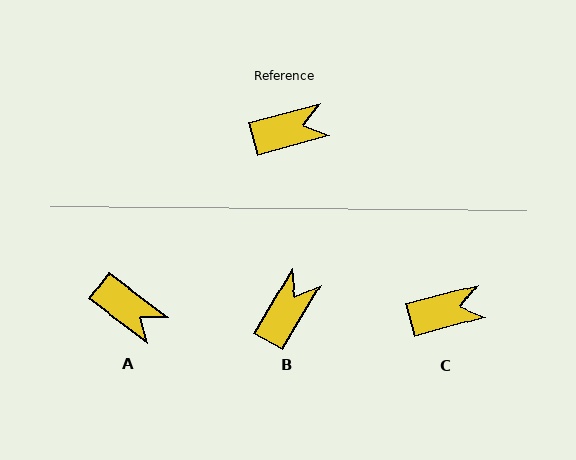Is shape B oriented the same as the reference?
No, it is off by about 45 degrees.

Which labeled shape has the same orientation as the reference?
C.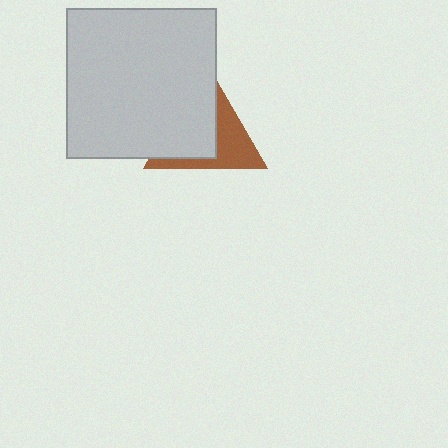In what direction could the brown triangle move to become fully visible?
The brown triangle could move right. That would shift it out from behind the light gray square entirely.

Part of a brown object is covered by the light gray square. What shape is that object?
It is a triangle.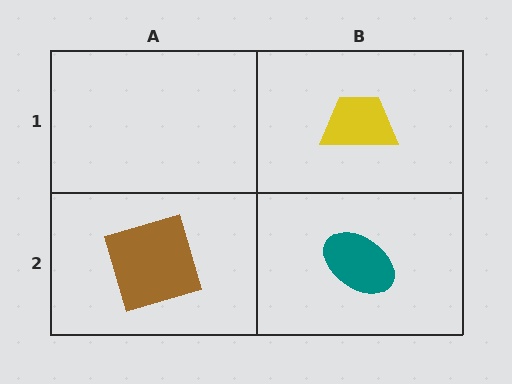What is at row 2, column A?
A brown square.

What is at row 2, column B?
A teal ellipse.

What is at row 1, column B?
A yellow trapezoid.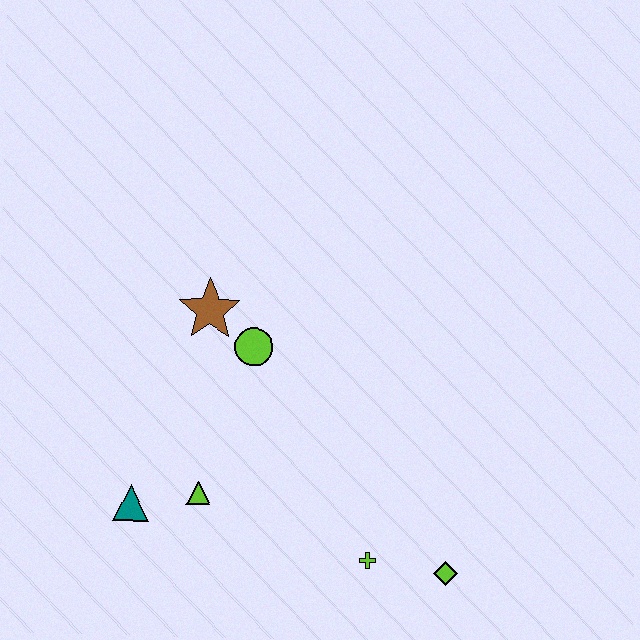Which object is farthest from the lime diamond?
The brown star is farthest from the lime diamond.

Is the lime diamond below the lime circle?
Yes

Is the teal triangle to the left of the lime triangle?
Yes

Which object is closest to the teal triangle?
The lime triangle is closest to the teal triangle.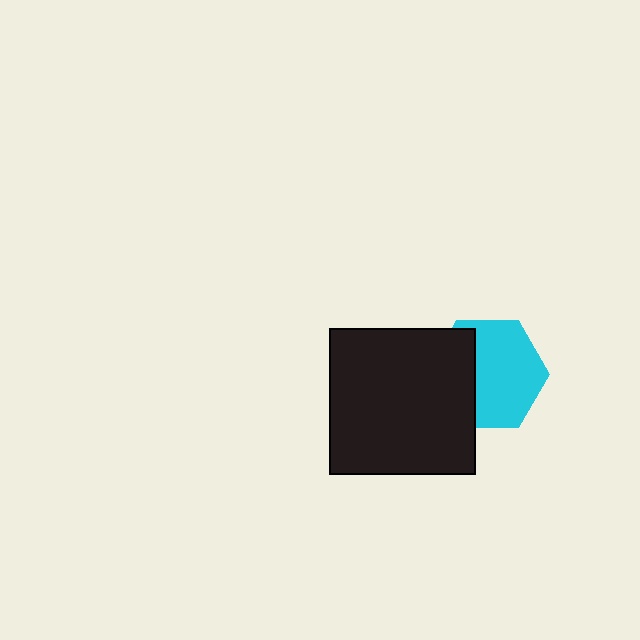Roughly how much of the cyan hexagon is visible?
About half of it is visible (roughly 64%).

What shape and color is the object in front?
The object in front is a black square.